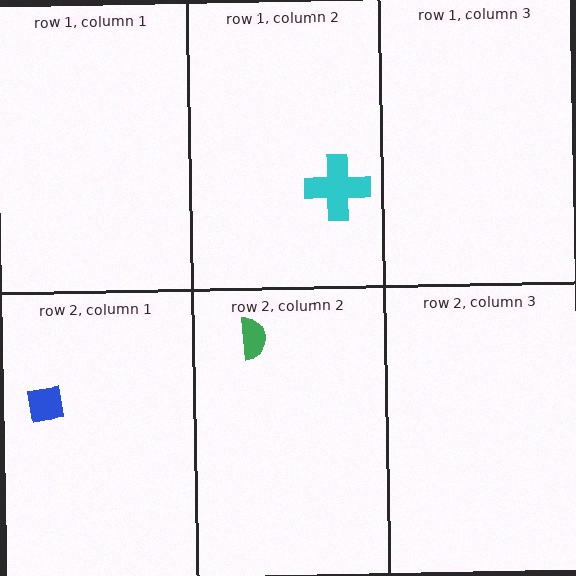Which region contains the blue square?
The row 2, column 1 region.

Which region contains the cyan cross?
The row 1, column 2 region.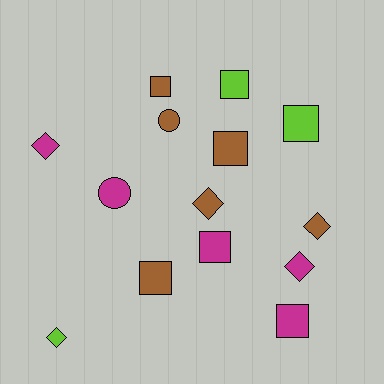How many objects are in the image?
There are 14 objects.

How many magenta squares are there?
There are 2 magenta squares.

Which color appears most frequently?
Brown, with 6 objects.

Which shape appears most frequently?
Square, with 7 objects.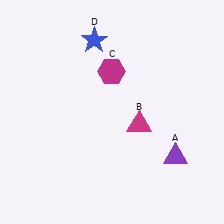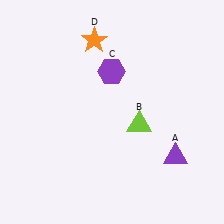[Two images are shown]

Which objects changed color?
B changed from magenta to lime. C changed from magenta to purple. D changed from blue to orange.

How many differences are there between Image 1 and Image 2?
There are 3 differences between the two images.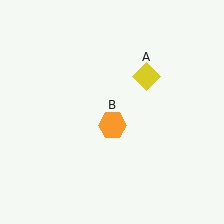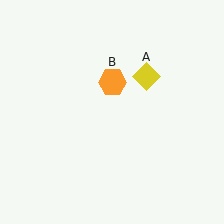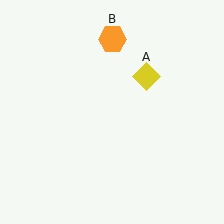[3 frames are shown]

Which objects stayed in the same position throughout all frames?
Yellow diamond (object A) remained stationary.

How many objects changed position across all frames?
1 object changed position: orange hexagon (object B).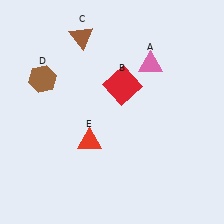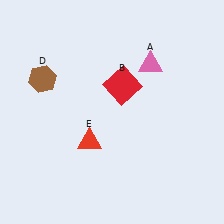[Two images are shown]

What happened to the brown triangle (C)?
The brown triangle (C) was removed in Image 2. It was in the top-left area of Image 1.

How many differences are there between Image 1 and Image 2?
There is 1 difference between the two images.